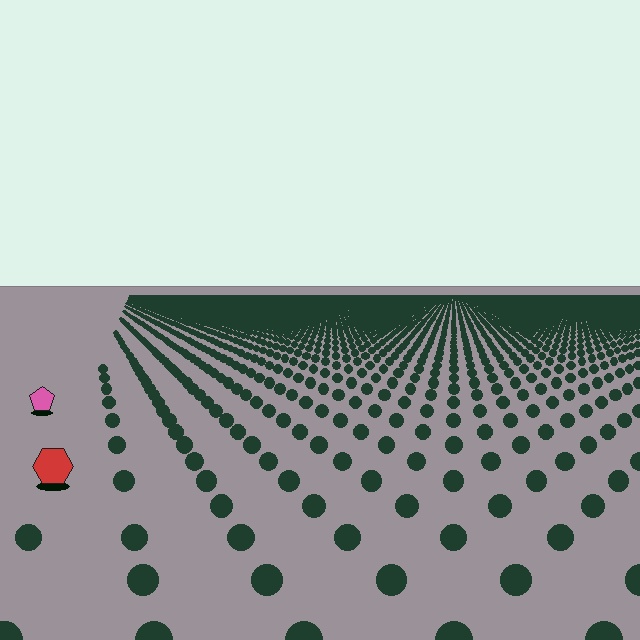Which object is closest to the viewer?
The red hexagon is closest. The texture marks near it are larger and more spread out.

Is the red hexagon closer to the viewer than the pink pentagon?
Yes. The red hexagon is closer — you can tell from the texture gradient: the ground texture is coarser near it.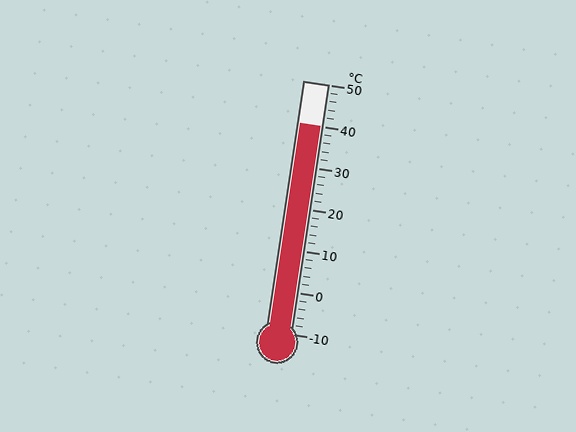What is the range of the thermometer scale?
The thermometer scale ranges from -10°C to 50°C.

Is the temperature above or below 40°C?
The temperature is at 40°C.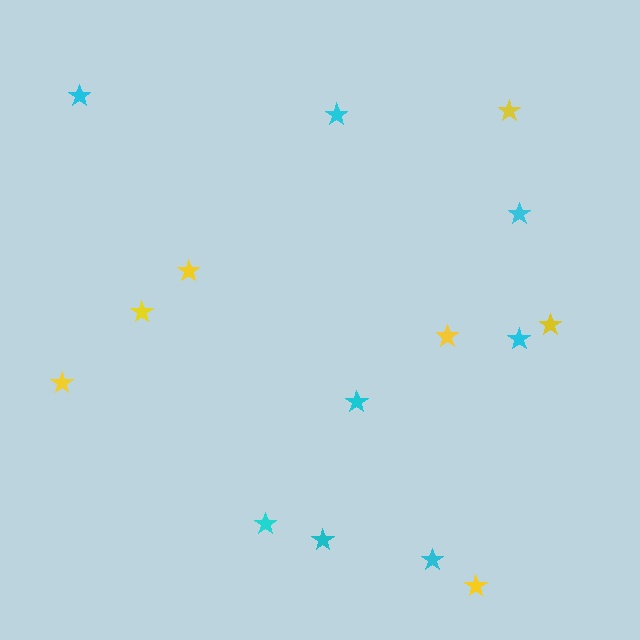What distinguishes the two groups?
There are 2 groups: one group of cyan stars (8) and one group of yellow stars (7).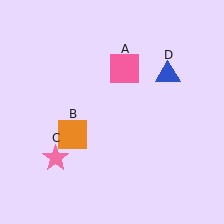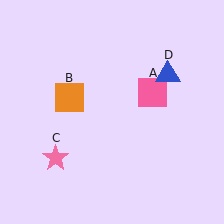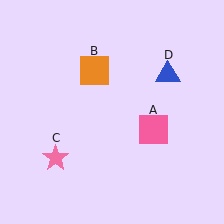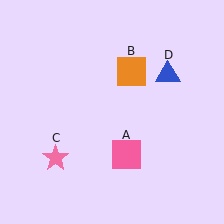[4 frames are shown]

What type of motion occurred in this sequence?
The pink square (object A), orange square (object B) rotated clockwise around the center of the scene.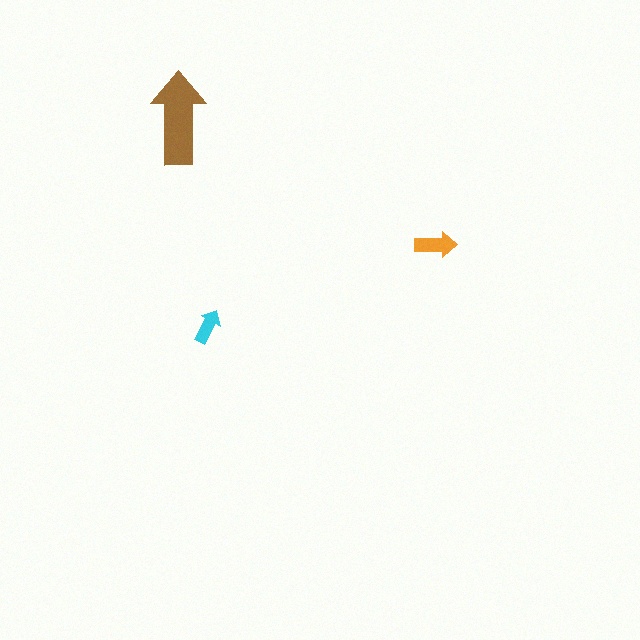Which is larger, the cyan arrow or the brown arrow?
The brown one.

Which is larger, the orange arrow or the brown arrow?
The brown one.